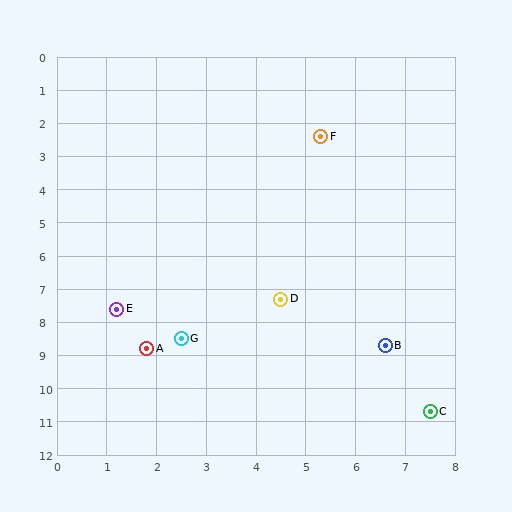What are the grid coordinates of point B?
Point B is at approximately (6.6, 8.7).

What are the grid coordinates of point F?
Point F is at approximately (5.3, 2.4).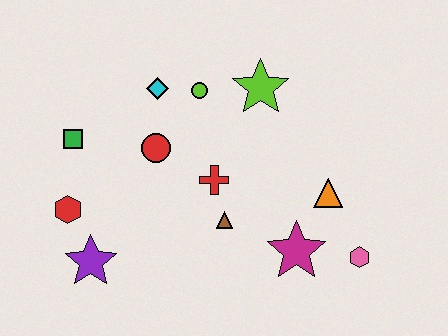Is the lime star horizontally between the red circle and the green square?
No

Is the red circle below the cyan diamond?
Yes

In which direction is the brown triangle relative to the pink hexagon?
The brown triangle is to the left of the pink hexagon.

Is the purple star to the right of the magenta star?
No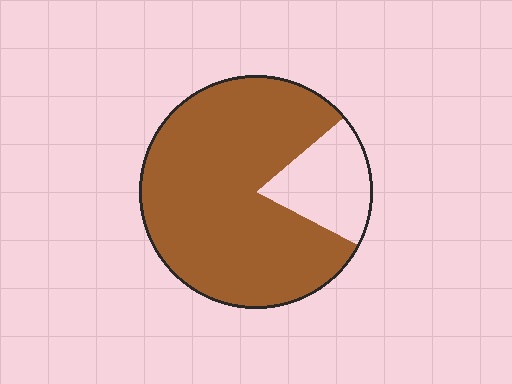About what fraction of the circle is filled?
About four fifths (4/5).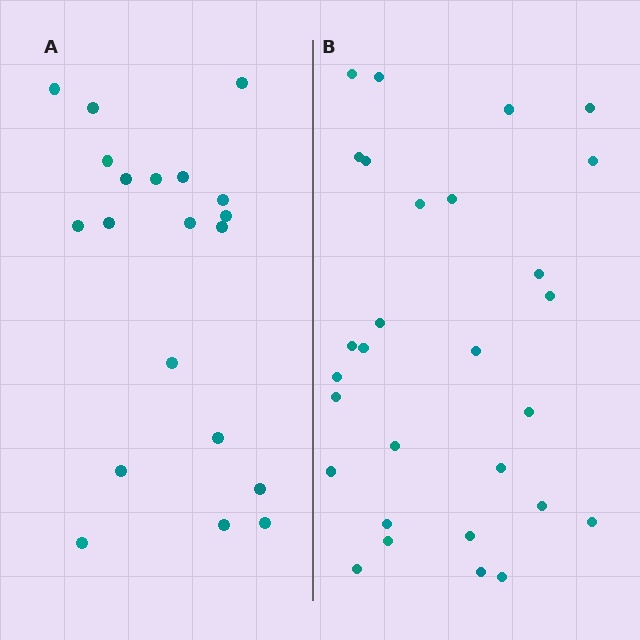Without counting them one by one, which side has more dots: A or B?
Region B (the right region) has more dots.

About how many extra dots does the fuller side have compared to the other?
Region B has roughly 8 or so more dots than region A.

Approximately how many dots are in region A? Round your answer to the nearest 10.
About 20 dots.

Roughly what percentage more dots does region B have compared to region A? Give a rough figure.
About 45% more.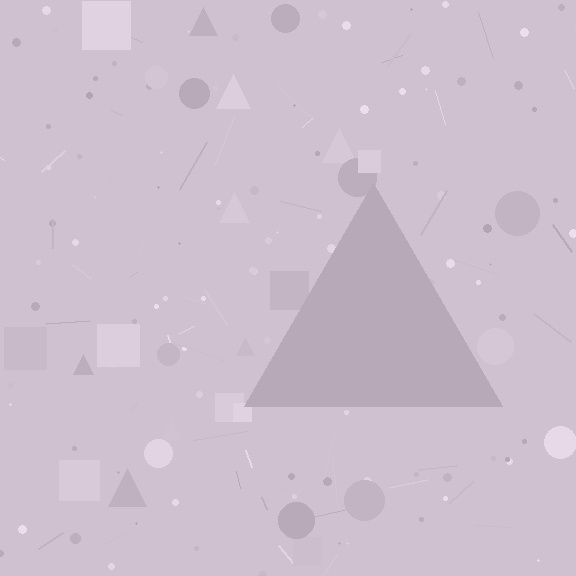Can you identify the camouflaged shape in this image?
The camouflaged shape is a triangle.